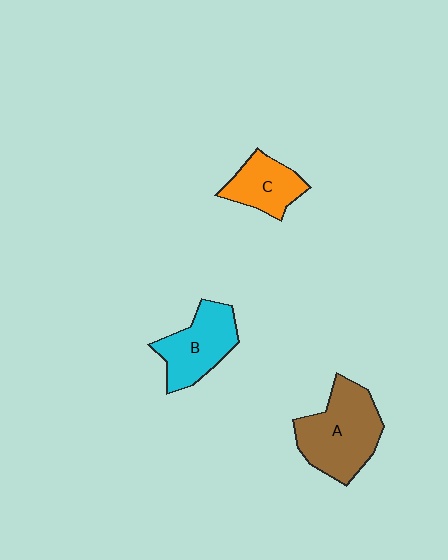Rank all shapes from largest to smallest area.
From largest to smallest: A (brown), B (cyan), C (orange).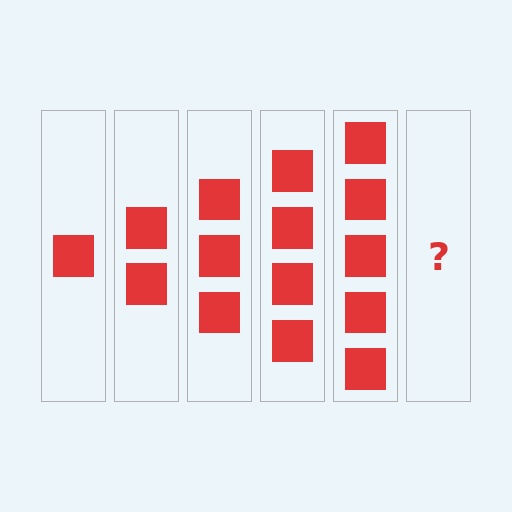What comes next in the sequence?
The next element should be 6 squares.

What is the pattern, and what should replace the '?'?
The pattern is that each step adds one more square. The '?' should be 6 squares.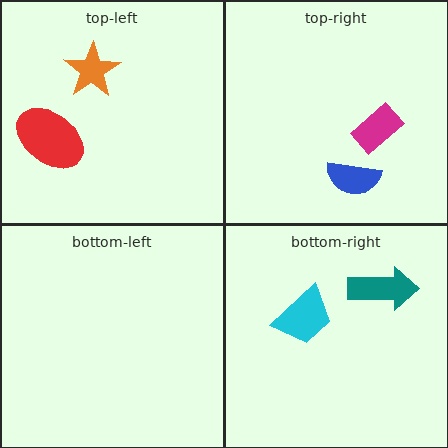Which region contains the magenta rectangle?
The top-right region.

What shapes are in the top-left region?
The red ellipse, the orange star.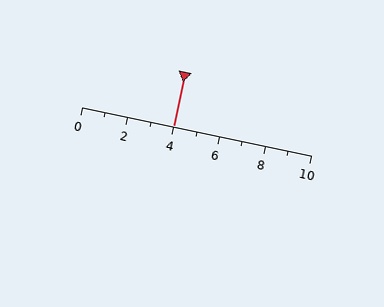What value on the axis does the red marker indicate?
The marker indicates approximately 4.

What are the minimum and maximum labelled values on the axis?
The axis runs from 0 to 10.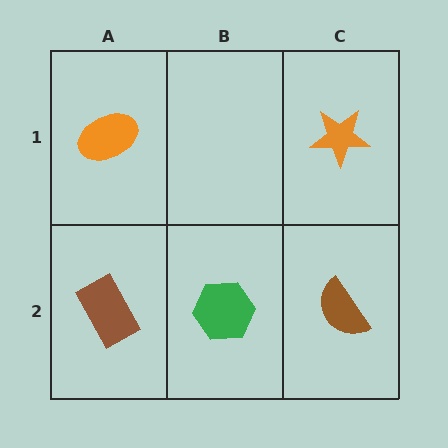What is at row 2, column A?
A brown rectangle.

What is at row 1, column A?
An orange ellipse.